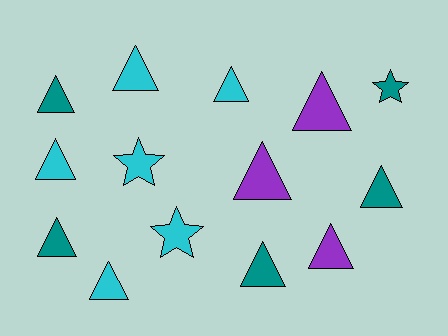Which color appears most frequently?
Cyan, with 6 objects.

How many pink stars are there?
There are no pink stars.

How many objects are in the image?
There are 14 objects.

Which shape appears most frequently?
Triangle, with 11 objects.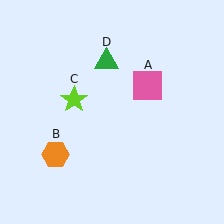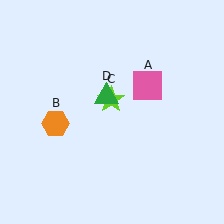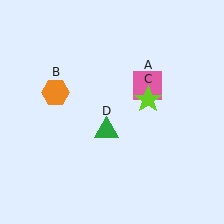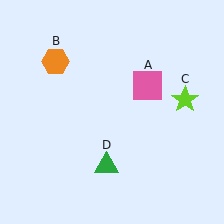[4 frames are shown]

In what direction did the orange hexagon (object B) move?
The orange hexagon (object B) moved up.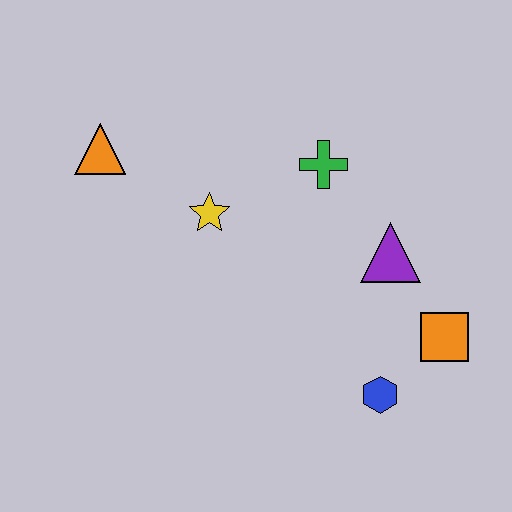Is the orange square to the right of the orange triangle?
Yes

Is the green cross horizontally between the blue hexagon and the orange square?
No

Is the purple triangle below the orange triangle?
Yes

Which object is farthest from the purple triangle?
The orange triangle is farthest from the purple triangle.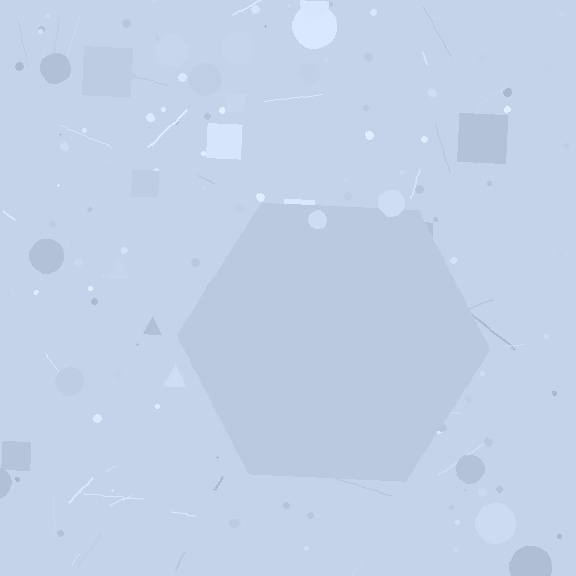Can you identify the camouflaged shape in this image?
The camouflaged shape is a hexagon.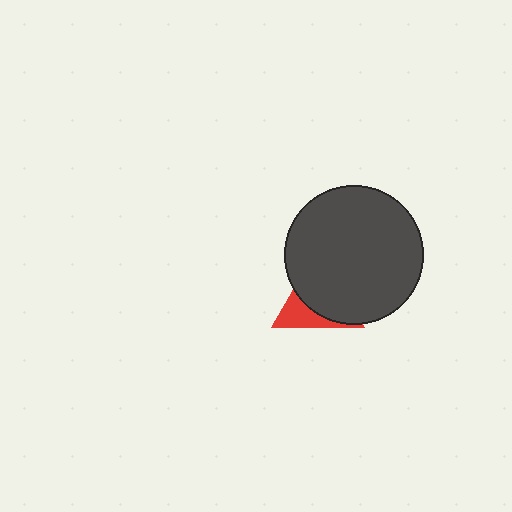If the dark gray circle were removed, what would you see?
You would see the complete red triangle.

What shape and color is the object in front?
The object in front is a dark gray circle.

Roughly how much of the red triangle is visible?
A small part of it is visible (roughly 32%).